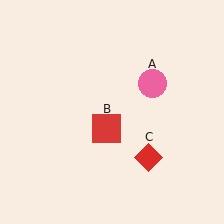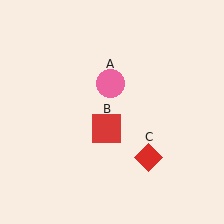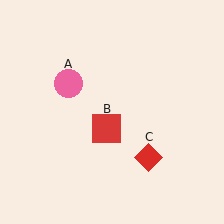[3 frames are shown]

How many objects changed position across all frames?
1 object changed position: pink circle (object A).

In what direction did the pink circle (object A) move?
The pink circle (object A) moved left.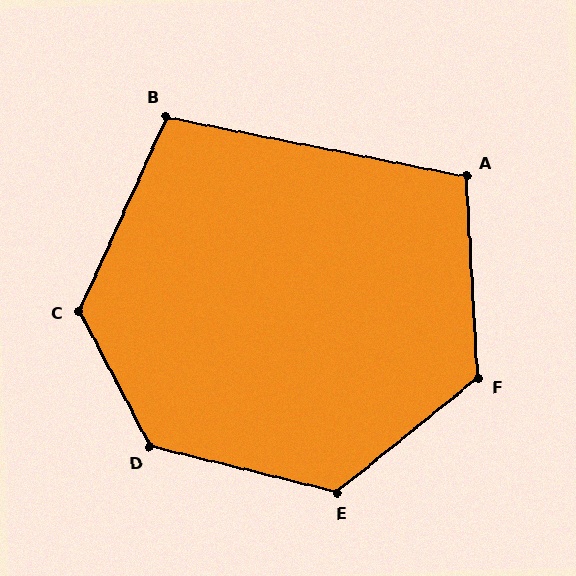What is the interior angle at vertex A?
Approximately 105 degrees (obtuse).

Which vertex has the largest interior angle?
D, at approximately 131 degrees.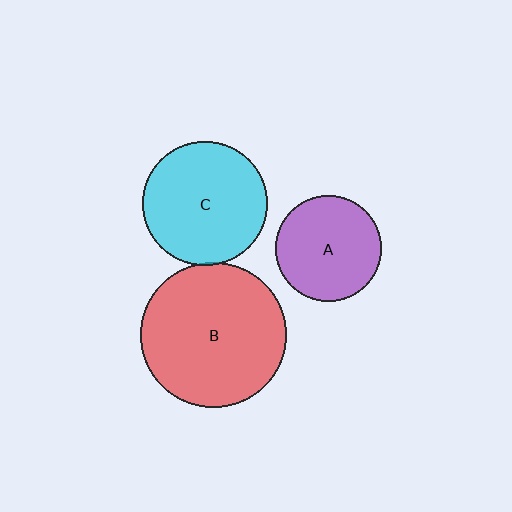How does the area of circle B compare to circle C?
Approximately 1.4 times.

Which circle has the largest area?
Circle B (red).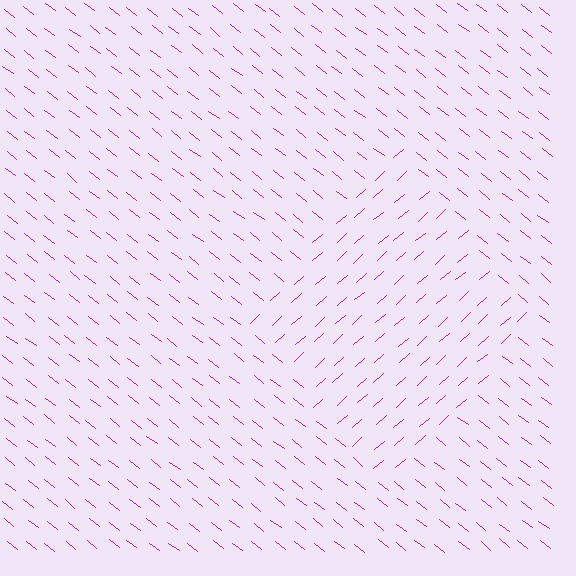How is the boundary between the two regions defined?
The boundary is defined purely by a change in line orientation (approximately 79 degrees difference). All lines are the same color and thickness.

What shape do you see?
I see a diamond.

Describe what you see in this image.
The image is filled with small magenta line segments. A diamond region in the image has lines oriented differently from the surrounding lines, creating a visible texture boundary.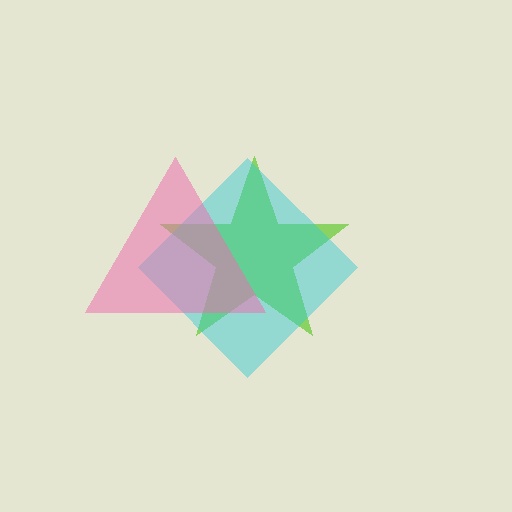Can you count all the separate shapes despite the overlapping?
Yes, there are 3 separate shapes.